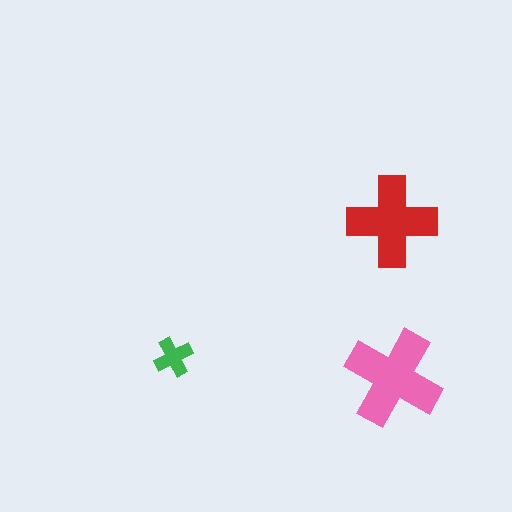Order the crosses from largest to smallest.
the pink one, the red one, the green one.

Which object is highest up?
The red cross is topmost.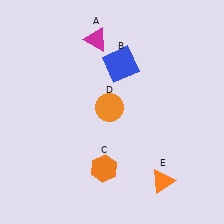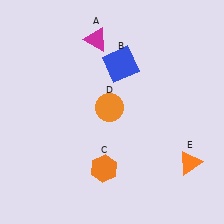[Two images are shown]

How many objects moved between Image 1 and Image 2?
1 object moved between the two images.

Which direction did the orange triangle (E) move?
The orange triangle (E) moved right.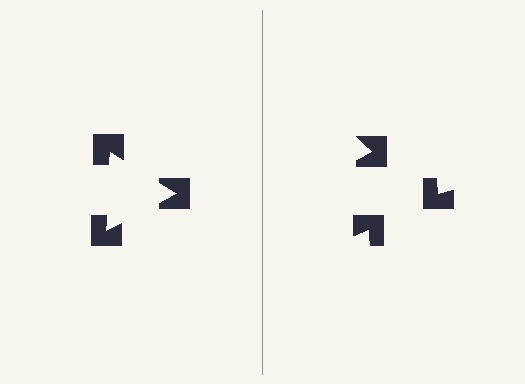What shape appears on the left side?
An illusory triangle.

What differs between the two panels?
The notched squares are positioned identically on both sides; only the wedge orientations differ. On the left they align to a triangle; on the right they are misaligned.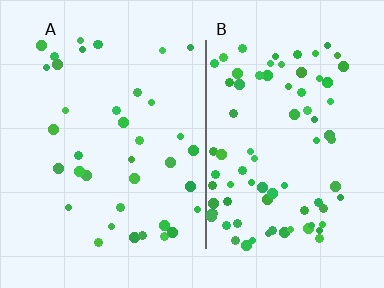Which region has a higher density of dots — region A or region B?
B (the right).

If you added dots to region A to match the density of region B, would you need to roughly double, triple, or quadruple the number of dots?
Approximately double.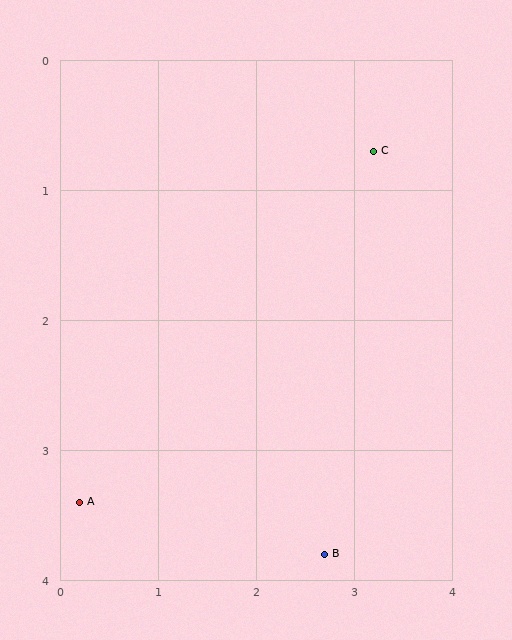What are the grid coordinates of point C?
Point C is at approximately (3.2, 0.7).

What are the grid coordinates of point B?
Point B is at approximately (2.7, 3.8).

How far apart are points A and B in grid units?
Points A and B are about 2.5 grid units apart.